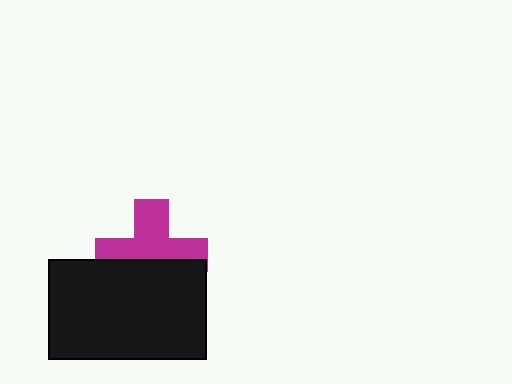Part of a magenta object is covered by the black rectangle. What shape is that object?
It is a cross.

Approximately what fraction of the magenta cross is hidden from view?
Roughly 42% of the magenta cross is hidden behind the black rectangle.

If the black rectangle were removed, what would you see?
You would see the complete magenta cross.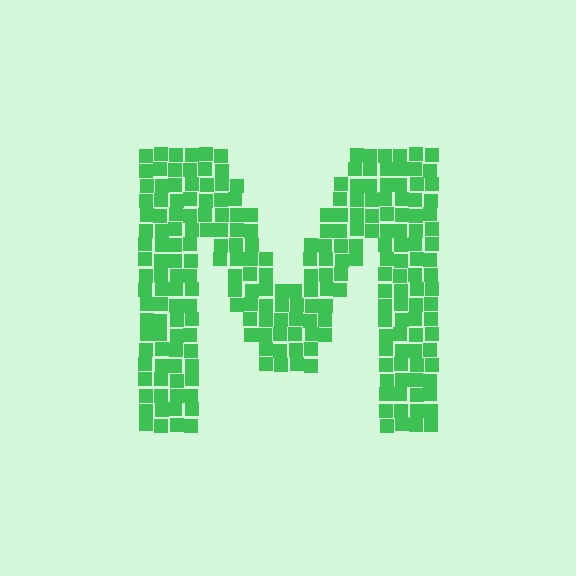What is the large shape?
The large shape is the letter M.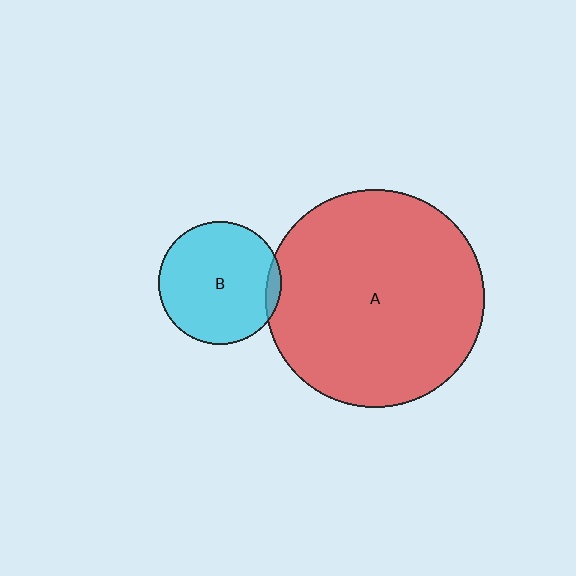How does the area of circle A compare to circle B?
Approximately 3.1 times.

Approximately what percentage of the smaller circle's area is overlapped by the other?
Approximately 5%.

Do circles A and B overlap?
Yes.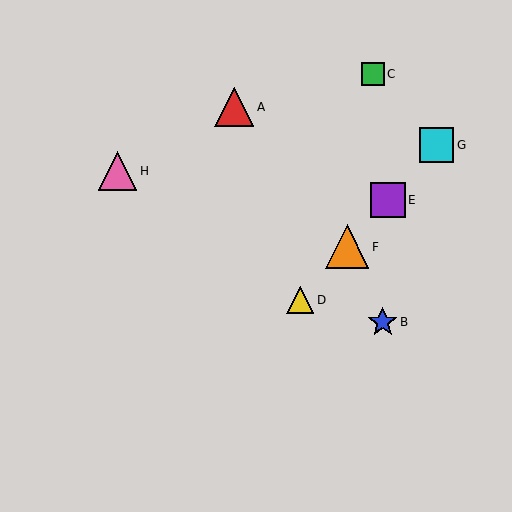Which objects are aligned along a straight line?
Objects D, E, F, G are aligned along a straight line.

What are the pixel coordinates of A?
Object A is at (234, 107).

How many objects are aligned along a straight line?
4 objects (D, E, F, G) are aligned along a straight line.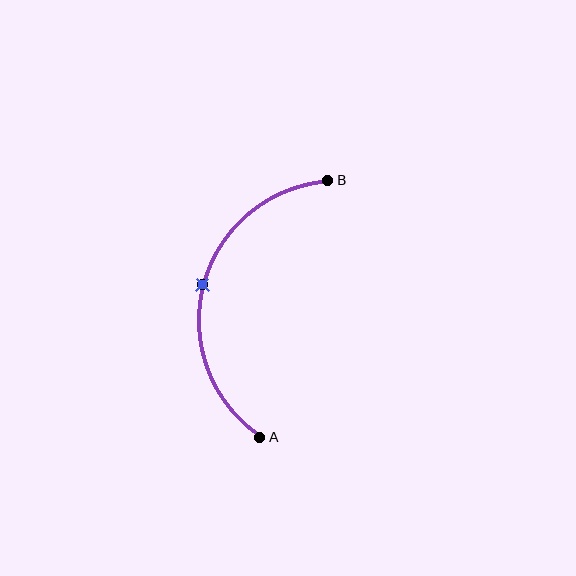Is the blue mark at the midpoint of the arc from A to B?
Yes. The blue mark lies on the arc at equal arc-length from both A and B — it is the arc midpoint.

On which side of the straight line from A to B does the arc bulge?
The arc bulges to the left of the straight line connecting A and B.